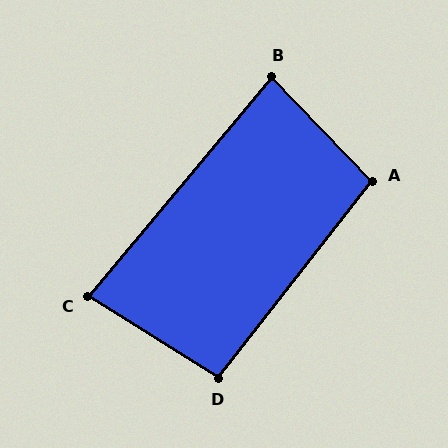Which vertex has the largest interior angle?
A, at approximately 98 degrees.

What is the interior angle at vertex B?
Approximately 84 degrees (acute).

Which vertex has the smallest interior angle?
C, at approximately 82 degrees.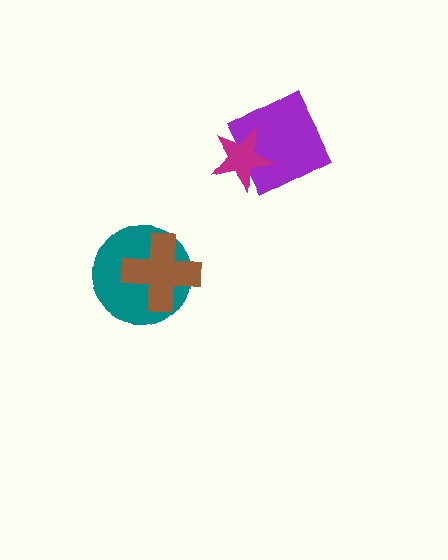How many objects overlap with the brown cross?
1 object overlaps with the brown cross.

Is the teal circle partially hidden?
Yes, it is partially covered by another shape.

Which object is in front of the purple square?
The magenta star is in front of the purple square.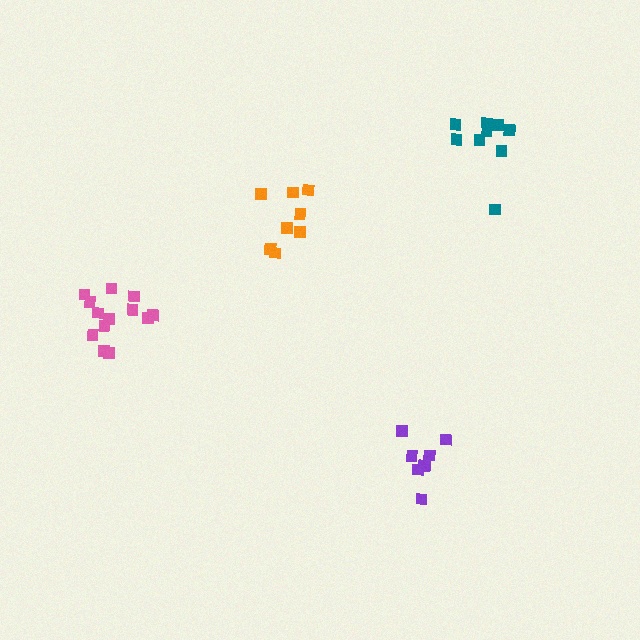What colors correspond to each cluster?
The clusters are colored: orange, pink, purple, teal.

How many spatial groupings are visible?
There are 4 spatial groupings.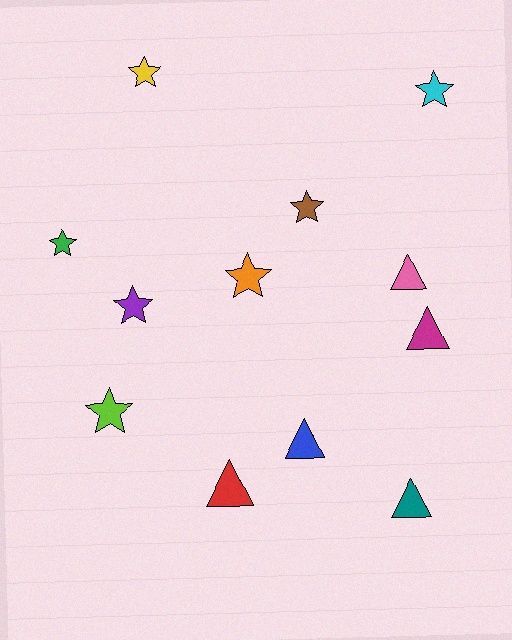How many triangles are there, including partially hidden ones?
There are 5 triangles.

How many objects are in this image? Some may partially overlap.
There are 12 objects.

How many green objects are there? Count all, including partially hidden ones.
There is 1 green object.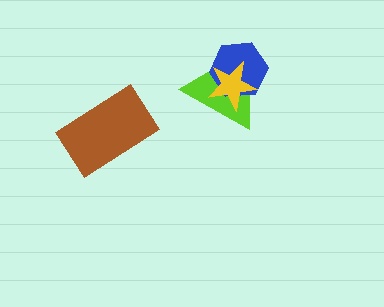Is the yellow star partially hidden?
No, no other shape covers it.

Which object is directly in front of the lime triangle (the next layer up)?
The blue hexagon is directly in front of the lime triangle.